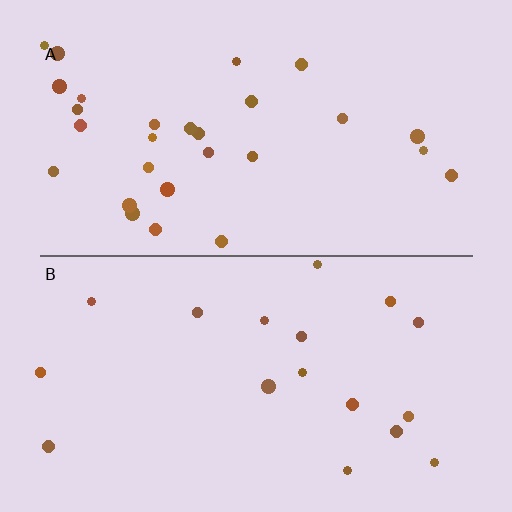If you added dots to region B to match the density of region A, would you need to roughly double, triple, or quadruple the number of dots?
Approximately double.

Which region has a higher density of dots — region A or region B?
A (the top).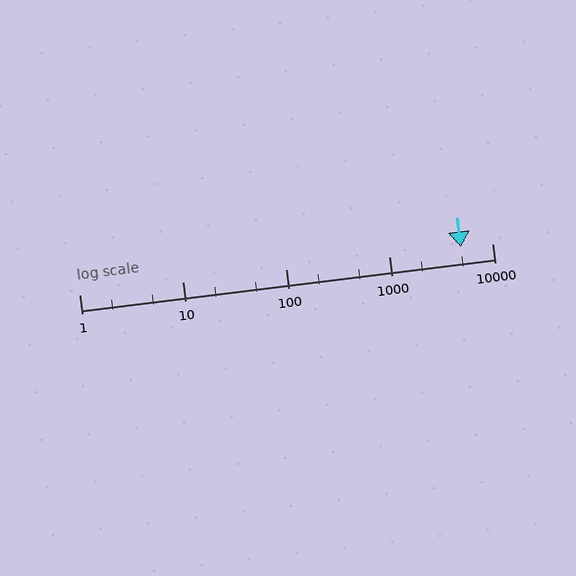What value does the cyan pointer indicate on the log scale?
The pointer indicates approximately 5000.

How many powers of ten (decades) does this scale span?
The scale spans 4 decades, from 1 to 10000.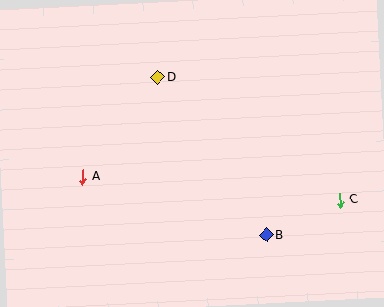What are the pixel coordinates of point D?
Point D is at (158, 78).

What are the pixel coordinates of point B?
Point B is at (266, 235).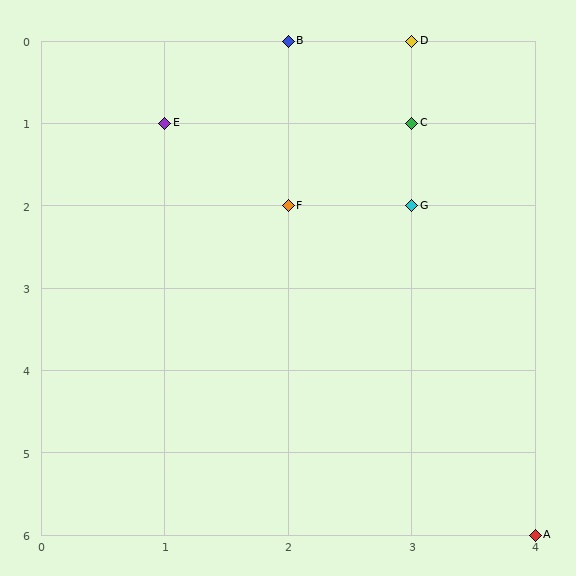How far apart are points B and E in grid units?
Points B and E are 1 column and 1 row apart (about 1.4 grid units diagonally).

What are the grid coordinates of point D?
Point D is at grid coordinates (3, 0).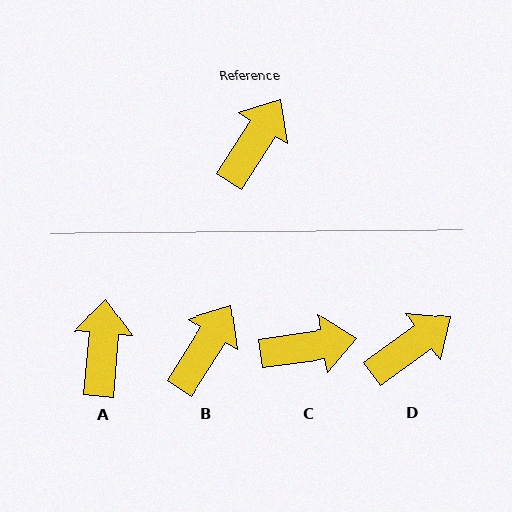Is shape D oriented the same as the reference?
No, it is off by about 22 degrees.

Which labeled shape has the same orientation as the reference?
B.